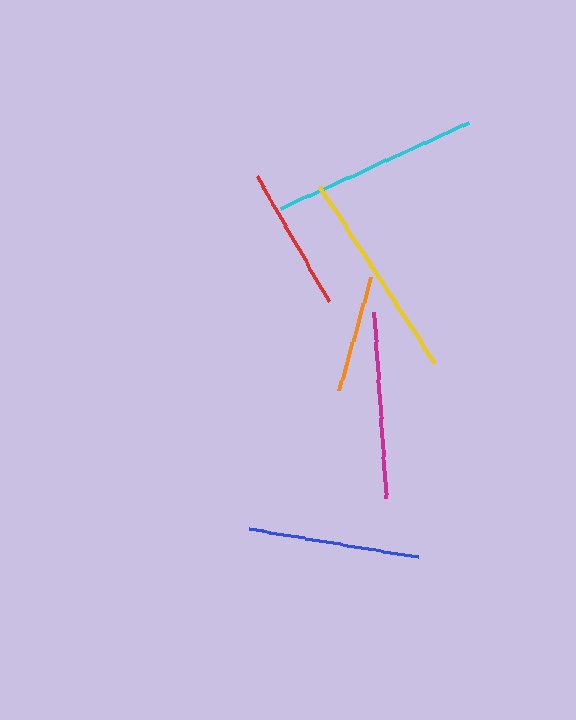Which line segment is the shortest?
The orange line is the shortest at approximately 117 pixels.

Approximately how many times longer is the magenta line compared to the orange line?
The magenta line is approximately 1.6 times the length of the orange line.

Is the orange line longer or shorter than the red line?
The red line is longer than the orange line.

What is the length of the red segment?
The red segment is approximately 144 pixels long.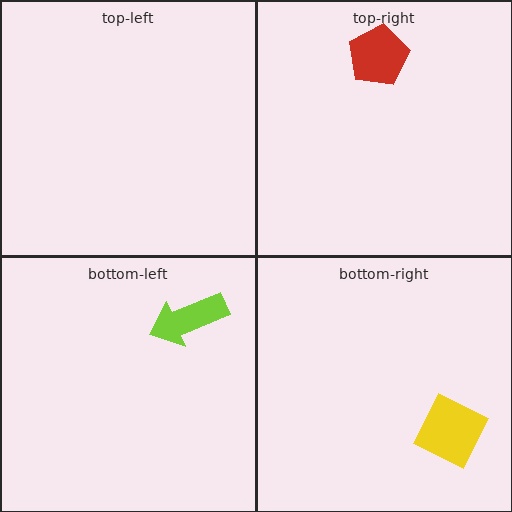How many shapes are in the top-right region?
1.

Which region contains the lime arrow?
The bottom-left region.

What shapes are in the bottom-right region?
The yellow square.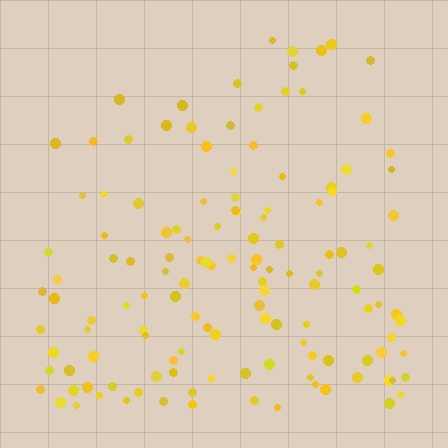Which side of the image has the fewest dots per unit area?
The top.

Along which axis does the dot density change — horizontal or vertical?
Vertical.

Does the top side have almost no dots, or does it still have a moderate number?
Still a moderate number, just noticeably fewer than the bottom.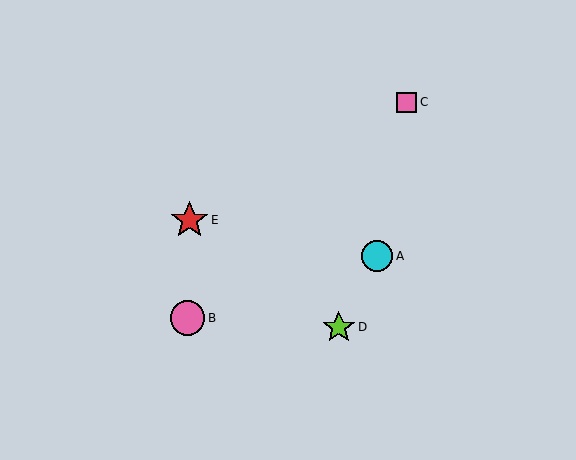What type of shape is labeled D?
Shape D is a lime star.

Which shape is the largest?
The red star (labeled E) is the largest.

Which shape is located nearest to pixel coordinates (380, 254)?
The cyan circle (labeled A) at (377, 256) is nearest to that location.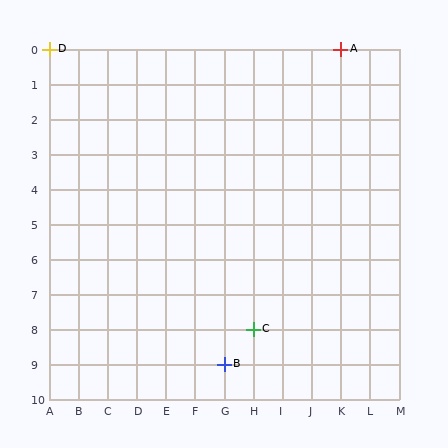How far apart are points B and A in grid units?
Points B and A are 4 columns and 9 rows apart (about 9.8 grid units diagonally).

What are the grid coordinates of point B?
Point B is at grid coordinates (G, 9).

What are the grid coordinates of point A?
Point A is at grid coordinates (K, 0).